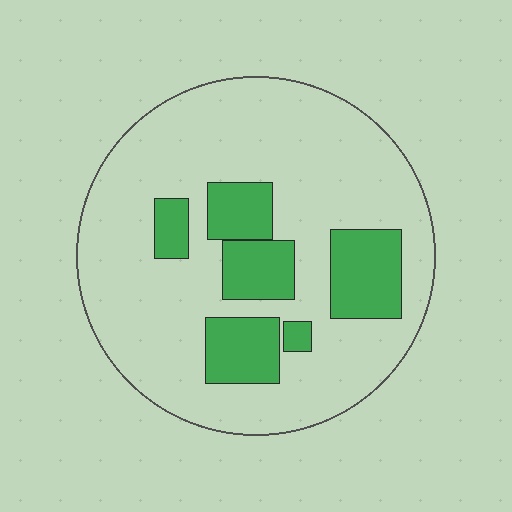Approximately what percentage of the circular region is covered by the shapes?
Approximately 20%.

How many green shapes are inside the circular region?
6.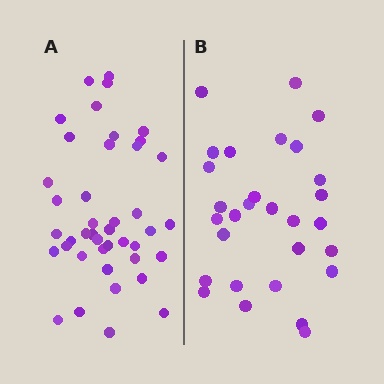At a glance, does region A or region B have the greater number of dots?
Region A (the left region) has more dots.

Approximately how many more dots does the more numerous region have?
Region A has approximately 15 more dots than region B.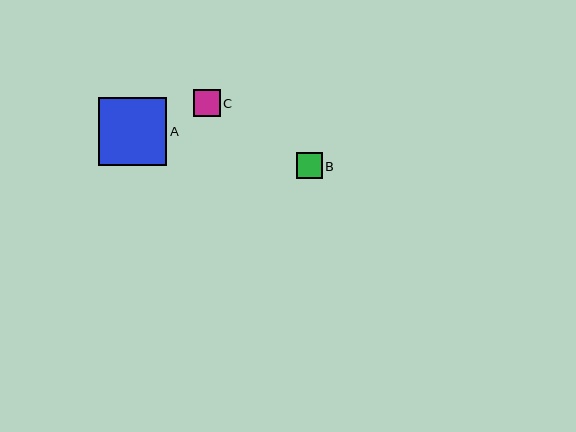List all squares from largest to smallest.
From largest to smallest: A, C, B.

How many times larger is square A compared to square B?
Square A is approximately 2.7 times the size of square B.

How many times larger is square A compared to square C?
Square A is approximately 2.6 times the size of square C.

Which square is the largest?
Square A is the largest with a size of approximately 68 pixels.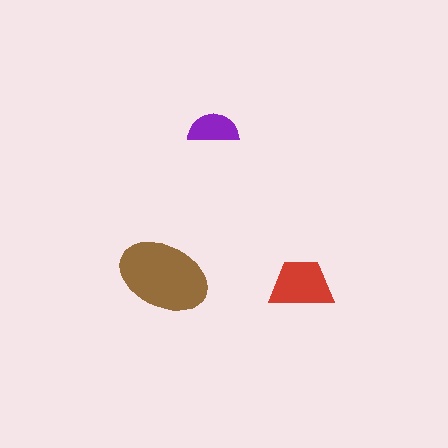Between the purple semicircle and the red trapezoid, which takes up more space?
The red trapezoid.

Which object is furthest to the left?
The brown ellipse is leftmost.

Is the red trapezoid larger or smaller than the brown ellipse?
Smaller.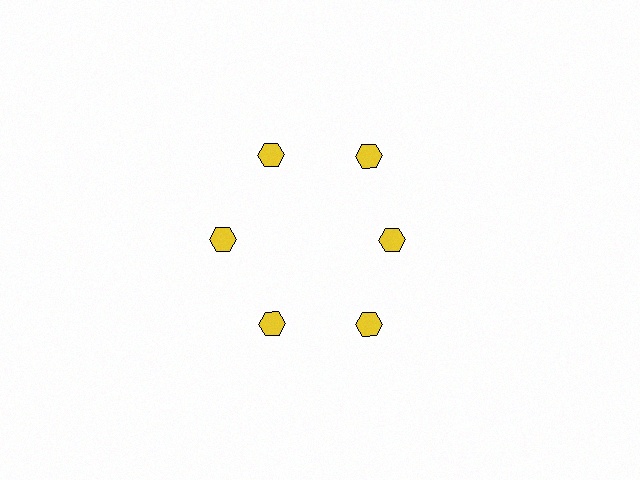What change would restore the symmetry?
The symmetry would be restored by moving it outward, back onto the ring so that all 6 hexagons sit at equal angles and equal distance from the center.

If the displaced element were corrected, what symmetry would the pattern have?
It would have 6-fold rotational symmetry — the pattern would map onto itself every 60 degrees.